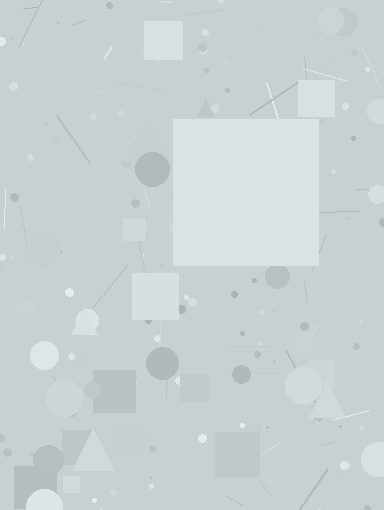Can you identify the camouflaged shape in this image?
The camouflaged shape is a square.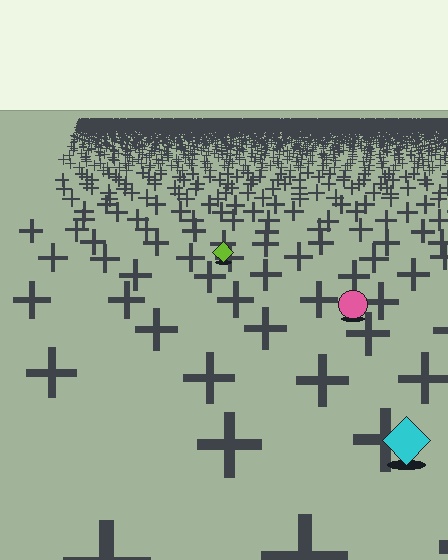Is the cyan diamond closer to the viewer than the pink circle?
Yes. The cyan diamond is closer — you can tell from the texture gradient: the ground texture is coarser near it.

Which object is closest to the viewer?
The cyan diamond is closest. The texture marks near it are larger and more spread out.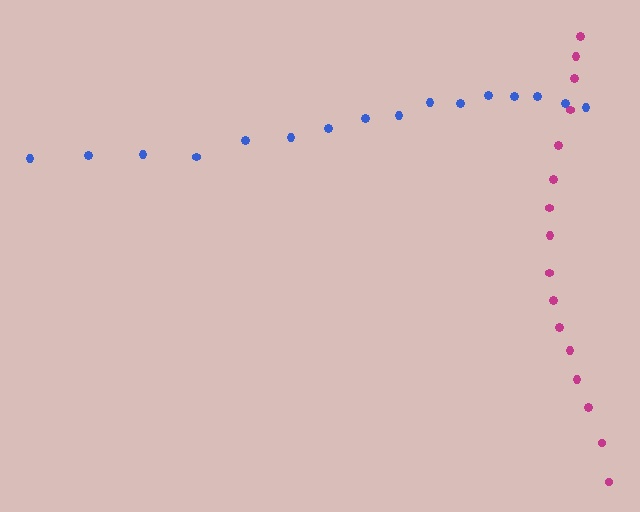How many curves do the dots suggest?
There are 2 distinct paths.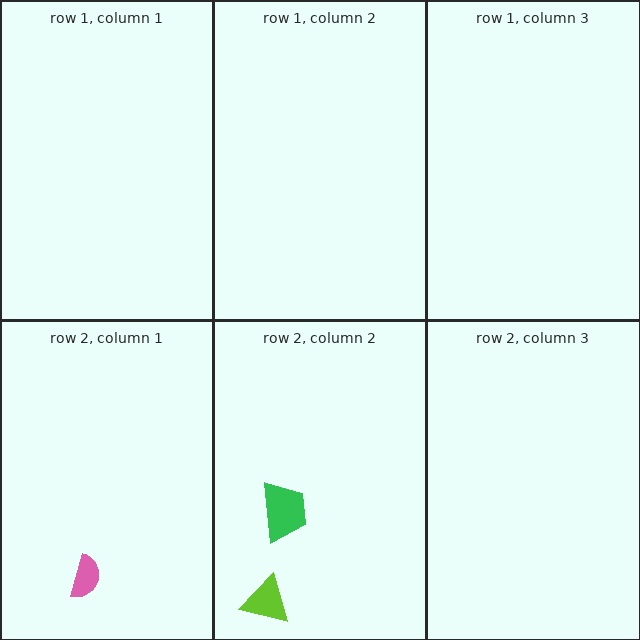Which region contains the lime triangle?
The row 2, column 2 region.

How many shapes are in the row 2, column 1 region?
1.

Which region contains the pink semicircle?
The row 2, column 1 region.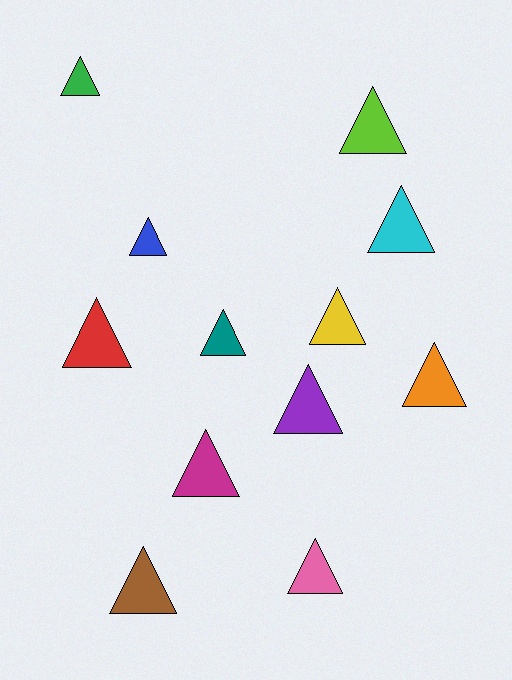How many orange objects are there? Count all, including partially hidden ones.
There is 1 orange object.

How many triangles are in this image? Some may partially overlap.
There are 12 triangles.